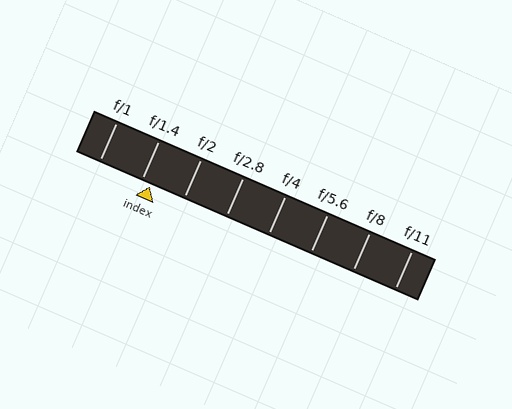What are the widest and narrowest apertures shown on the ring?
The widest aperture shown is f/1 and the narrowest is f/11.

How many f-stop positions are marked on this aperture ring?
There are 8 f-stop positions marked.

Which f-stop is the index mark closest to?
The index mark is closest to f/1.4.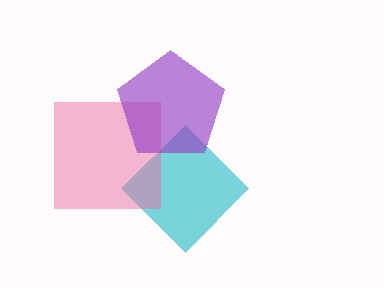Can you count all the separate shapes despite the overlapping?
Yes, there are 3 separate shapes.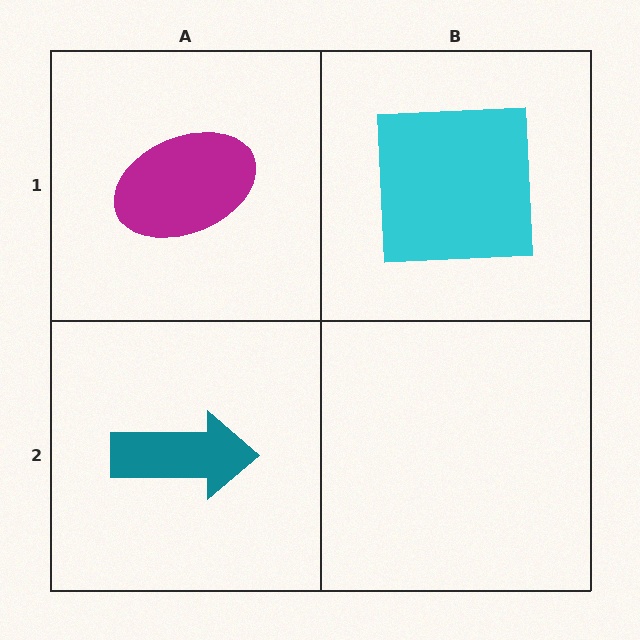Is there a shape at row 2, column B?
No, that cell is empty.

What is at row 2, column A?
A teal arrow.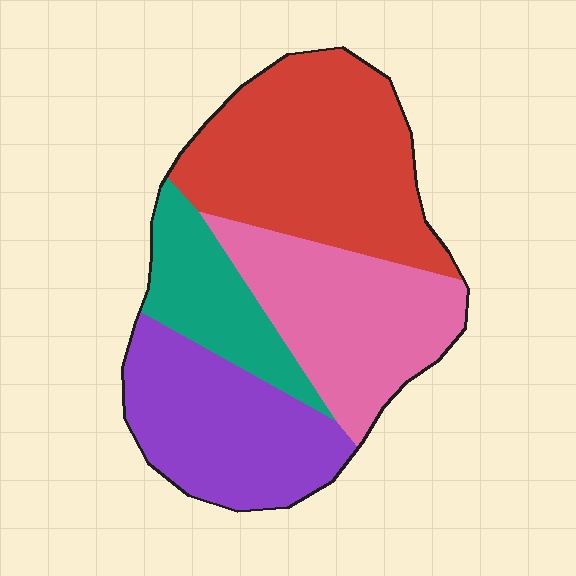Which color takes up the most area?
Red, at roughly 35%.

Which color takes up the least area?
Teal, at roughly 15%.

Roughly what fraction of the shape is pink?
Pink covers roughly 25% of the shape.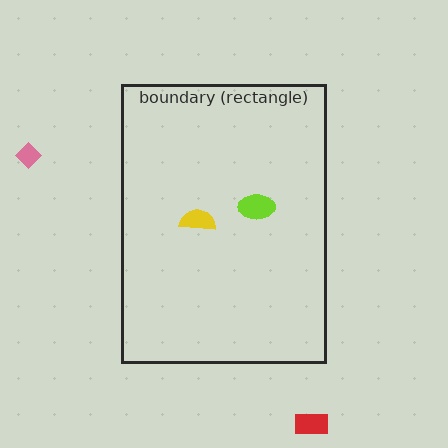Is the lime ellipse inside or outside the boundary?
Inside.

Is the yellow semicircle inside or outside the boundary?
Inside.